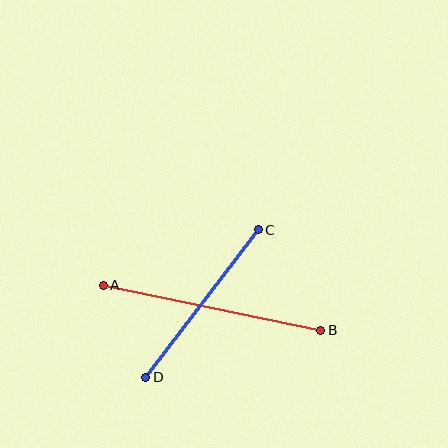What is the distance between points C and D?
The distance is approximately 185 pixels.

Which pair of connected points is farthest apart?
Points A and B are farthest apart.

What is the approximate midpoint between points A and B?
The midpoint is at approximately (212, 308) pixels.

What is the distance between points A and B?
The distance is approximately 222 pixels.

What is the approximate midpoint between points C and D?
The midpoint is at approximately (202, 304) pixels.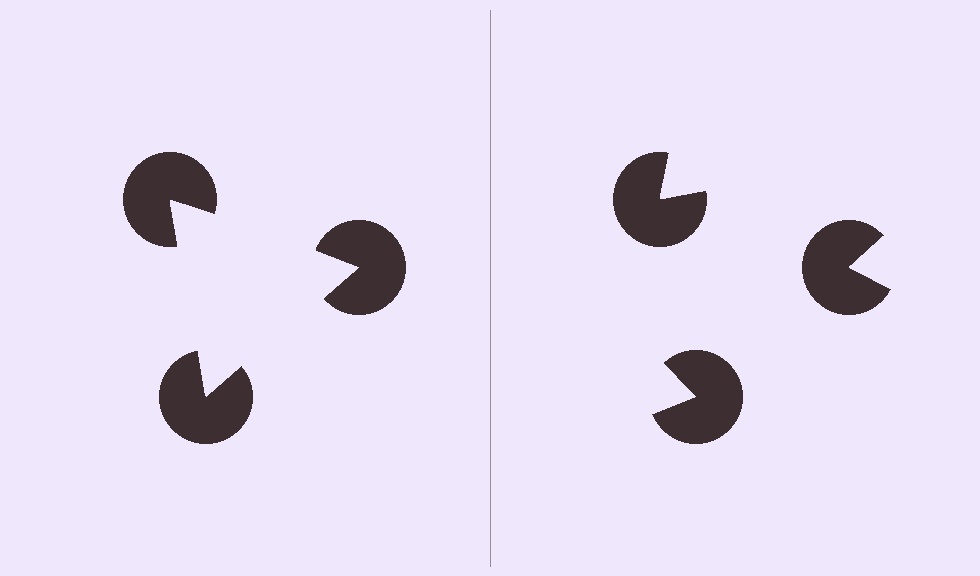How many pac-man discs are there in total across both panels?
6 — 3 on each side.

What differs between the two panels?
The pac-man discs are positioned identically on both sides; only the wedge orientations differ. On the left they align to a triangle; on the right they are misaligned.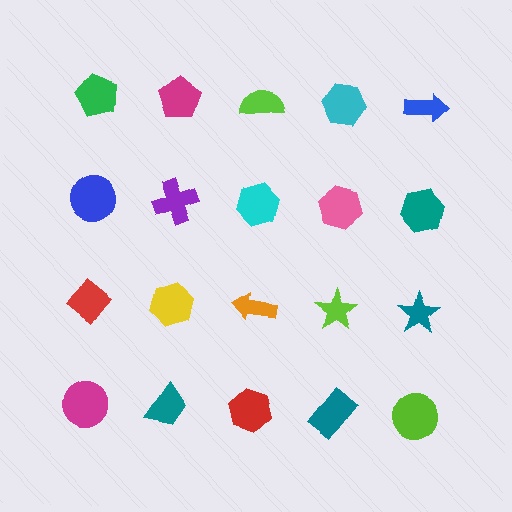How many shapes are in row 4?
5 shapes.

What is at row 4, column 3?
A red hexagon.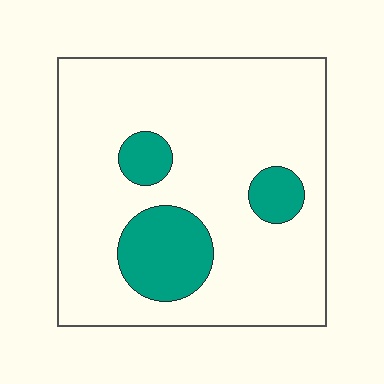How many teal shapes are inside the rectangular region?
3.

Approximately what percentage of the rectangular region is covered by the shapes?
Approximately 15%.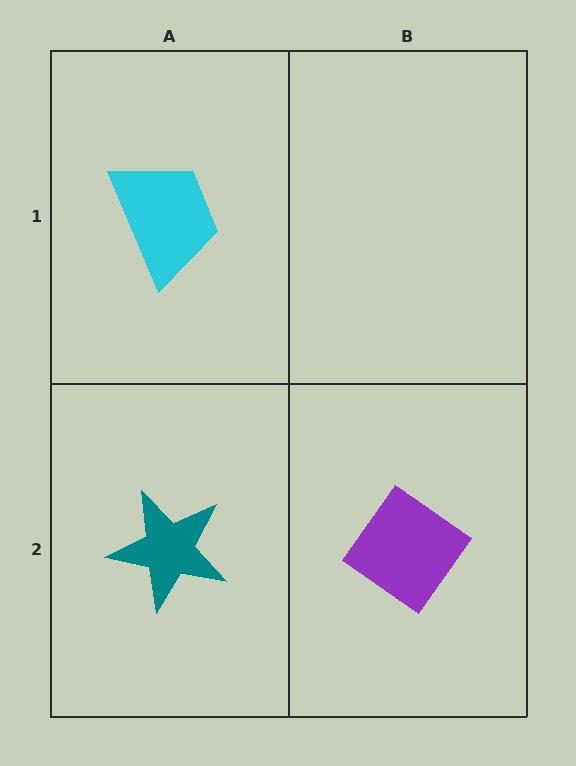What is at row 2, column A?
A teal star.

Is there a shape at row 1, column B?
No, that cell is empty.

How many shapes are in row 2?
2 shapes.